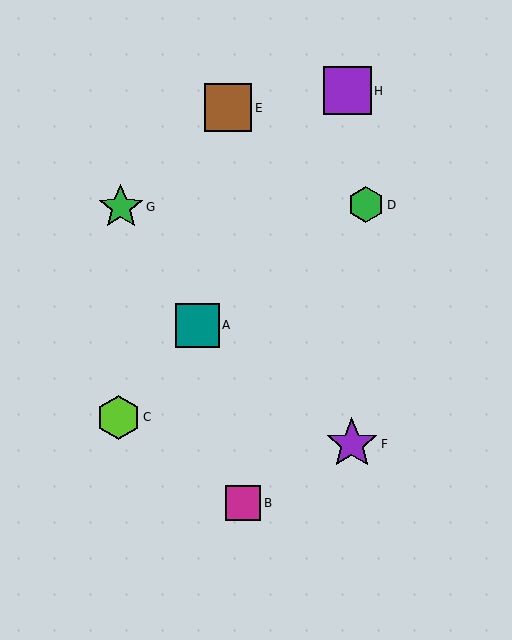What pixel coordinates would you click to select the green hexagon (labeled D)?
Click at (366, 205) to select the green hexagon D.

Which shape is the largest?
The purple star (labeled F) is the largest.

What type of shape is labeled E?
Shape E is a brown square.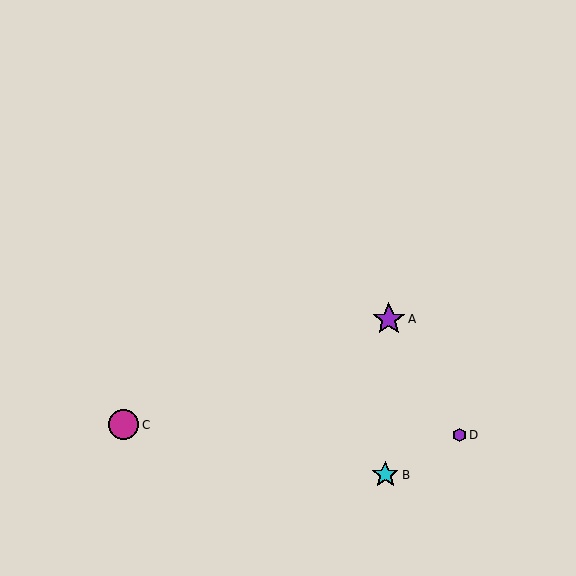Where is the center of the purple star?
The center of the purple star is at (389, 319).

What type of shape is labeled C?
Shape C is a magenta circle.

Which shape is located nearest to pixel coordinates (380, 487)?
The cyan star (labeled B) at (385, 475) is nearest to that location.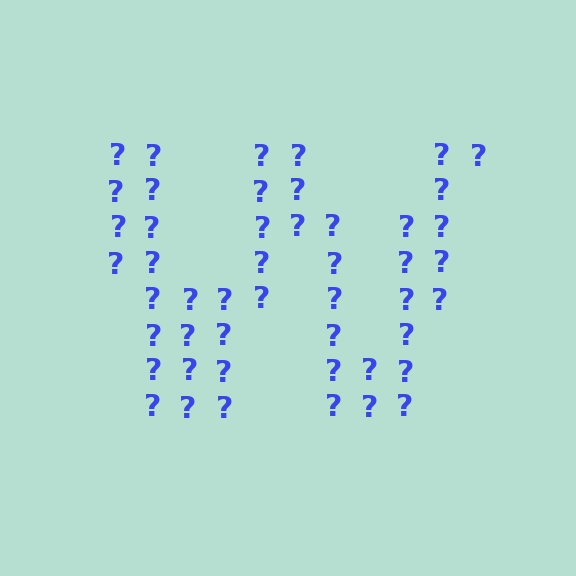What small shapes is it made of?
It is made of small question marks.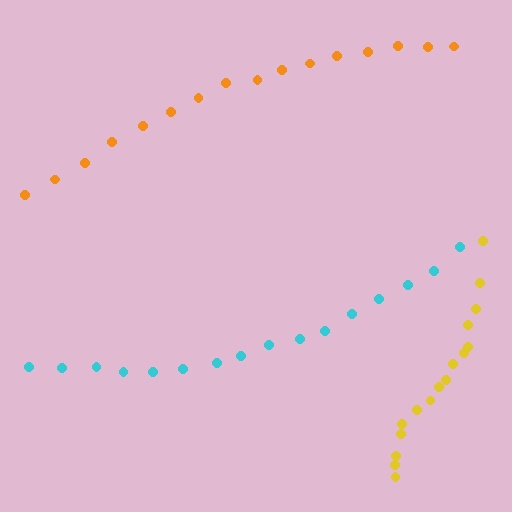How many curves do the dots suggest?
There are 3 distinct paths.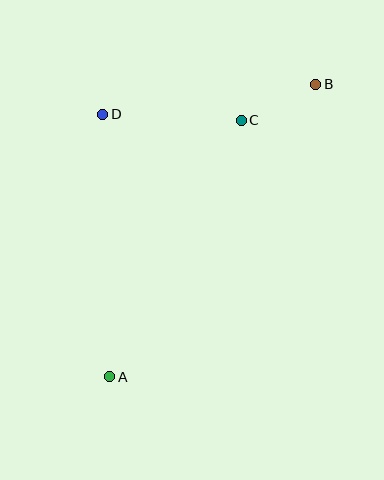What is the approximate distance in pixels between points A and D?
The distance between A and D is approximately 263 pixels.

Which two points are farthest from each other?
Points A and B are farthest from each other.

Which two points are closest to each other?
Points B and C are closest to each other.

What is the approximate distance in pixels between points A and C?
The distance between A and C is approximately 288 pixels.